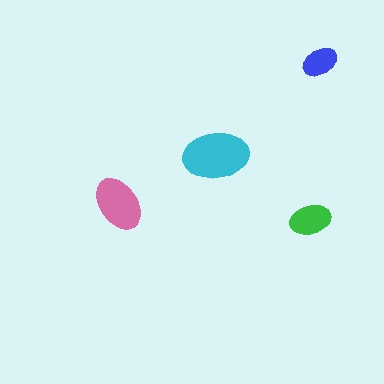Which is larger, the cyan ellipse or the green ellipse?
The cyan one.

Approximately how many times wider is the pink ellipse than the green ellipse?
About 1.5 times wider.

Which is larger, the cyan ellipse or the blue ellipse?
The cyan one.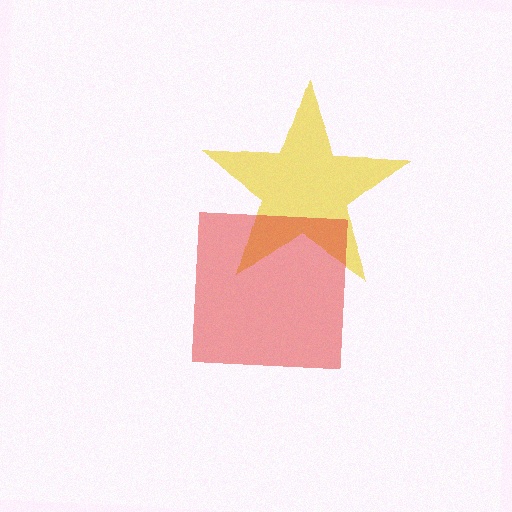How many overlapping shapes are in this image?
There are 2 overlapping shapes in the image.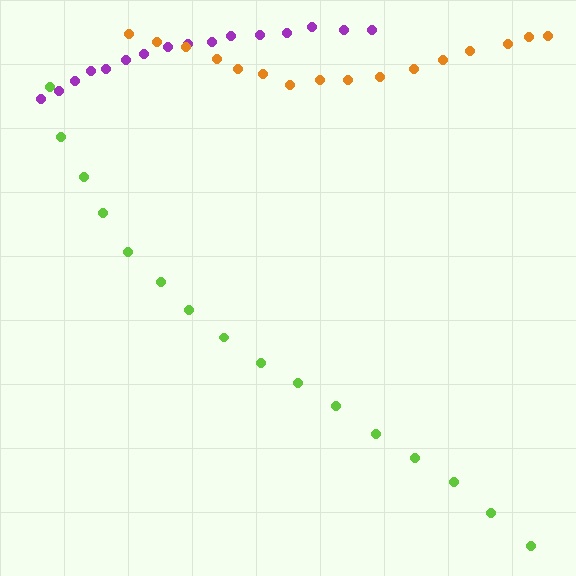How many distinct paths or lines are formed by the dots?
There are 3 distinct paths.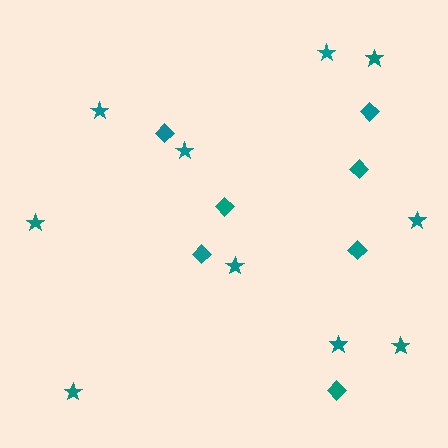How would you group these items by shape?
There are 2 groups: one group of diamonds (7) and one group of stars (10).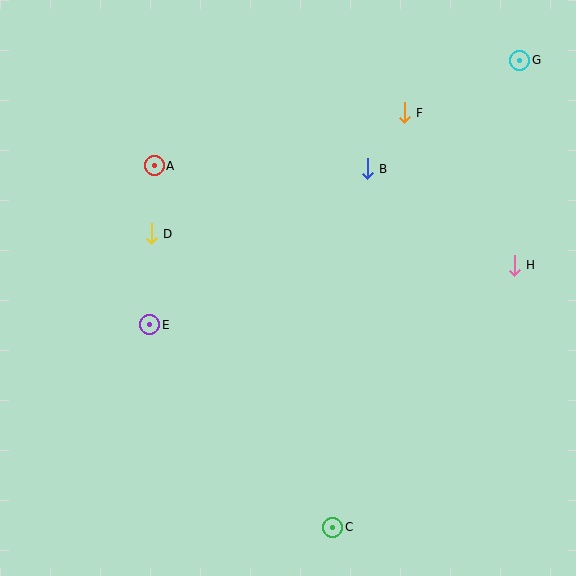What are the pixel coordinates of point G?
Point G is at (520, 60).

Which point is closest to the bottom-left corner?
Point E is closest to the bottom-left corner.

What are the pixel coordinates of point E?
Point E is at (150, 325).